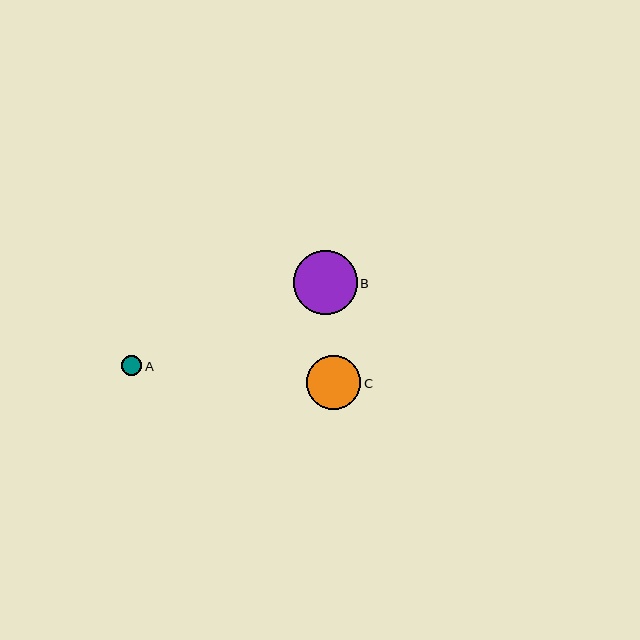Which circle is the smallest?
Circle A is the smallest with a size of approximately 21 pixels.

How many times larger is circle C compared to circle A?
Circle C is approximately 2.7 times the size of circle A.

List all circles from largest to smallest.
From largest to smallest: B, C, A.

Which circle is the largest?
Circle B is the largest with a size of approximately 63 pixels.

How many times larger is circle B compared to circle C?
Circle B is approximately 1.2 times the size of circle C.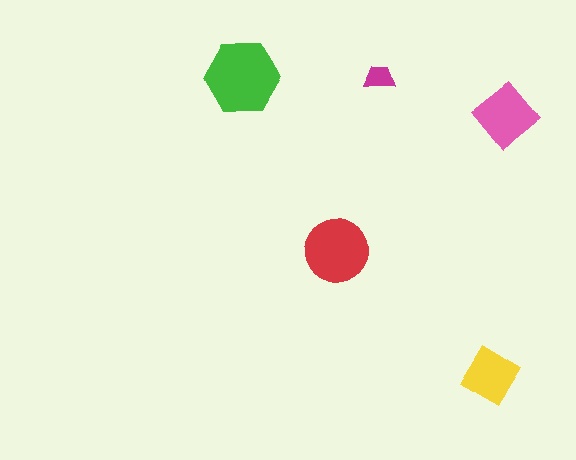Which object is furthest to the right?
The pink diamond is rightmost.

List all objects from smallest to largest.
The magenta trapezoid, the yellow diamond, the pink diamond, the red circle, the green hexagon.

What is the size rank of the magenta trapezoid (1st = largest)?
5th.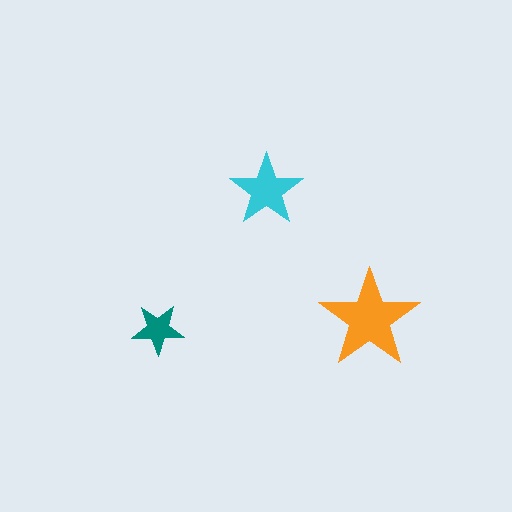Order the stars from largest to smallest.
the orange one, the cyan one, the teal one.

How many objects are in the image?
There are 3 objects in the image.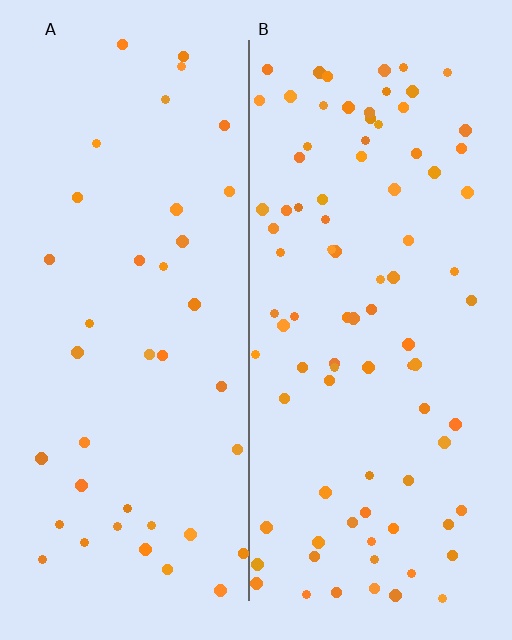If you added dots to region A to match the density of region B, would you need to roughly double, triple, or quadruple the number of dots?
Approximately double.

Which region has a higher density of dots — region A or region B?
B (the right).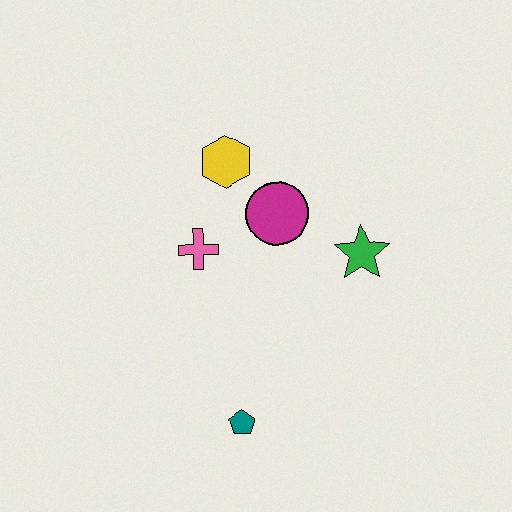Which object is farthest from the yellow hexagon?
The teal pentagon is farthest from the yellow hexagon.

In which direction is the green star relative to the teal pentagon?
The green star is above the teal pentagon.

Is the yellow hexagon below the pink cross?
No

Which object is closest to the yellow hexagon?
The magenta circle is closest to the yellow hexagon.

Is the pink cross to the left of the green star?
Yes